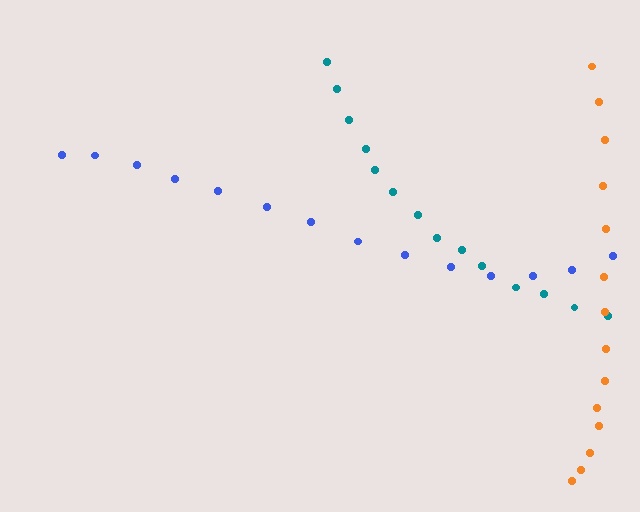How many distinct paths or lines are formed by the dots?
There are 3 distinct paths.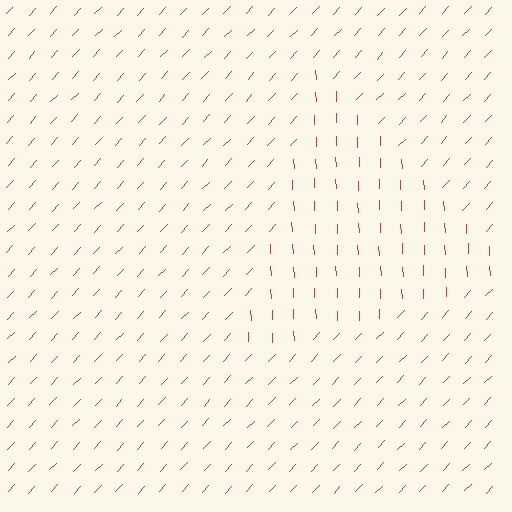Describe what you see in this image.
The image is filled with small red line segments. A triangle region in the image has lines oriented differently from the surrounding lines, creating a visible texture boundary.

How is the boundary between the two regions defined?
The boundary is defined purely by a change in line orientation (approximately 45 degrees difference). All lines are the same color and thickness.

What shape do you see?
I see a triangle.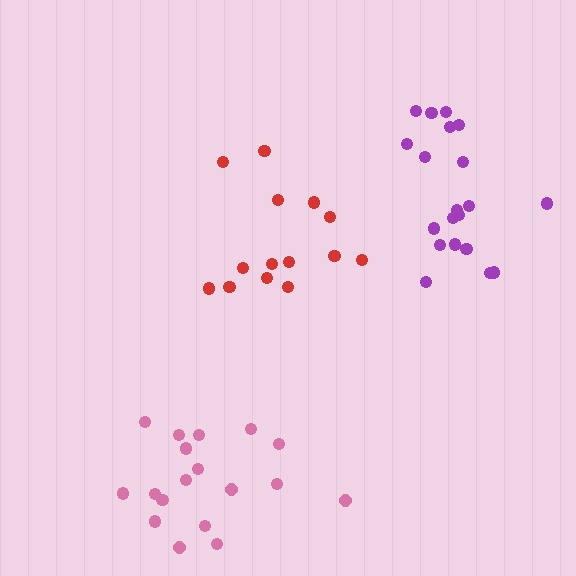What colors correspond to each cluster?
The clusters are colored: red, purple, pink.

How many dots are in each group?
Group 1: 14 dots, Group 2: 20 dots, Group 3: 18 dots (52 total).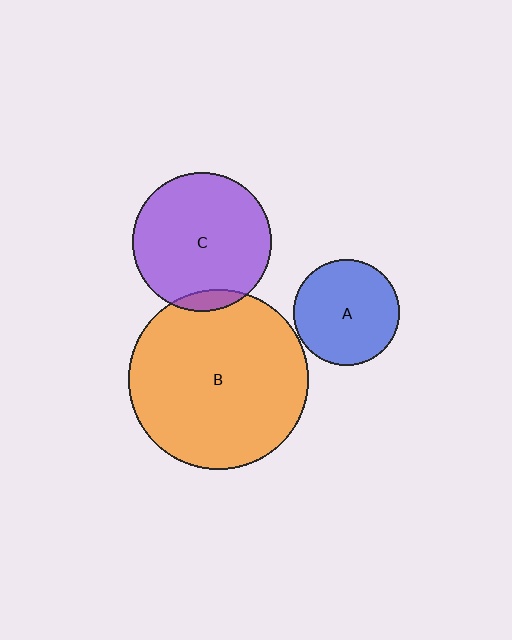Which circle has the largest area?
Circle B (orange).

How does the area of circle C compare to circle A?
Approximately 1.7 times.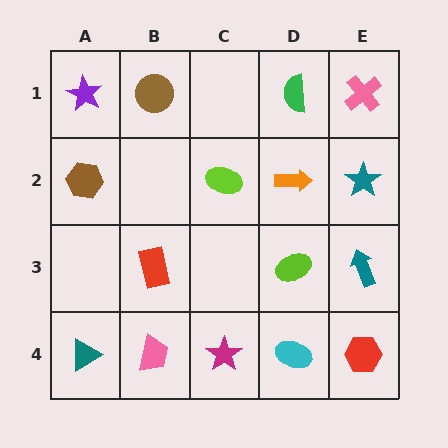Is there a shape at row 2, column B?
No, that cell is empty.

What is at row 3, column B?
A red rectangle.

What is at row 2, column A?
A brown hexagon.